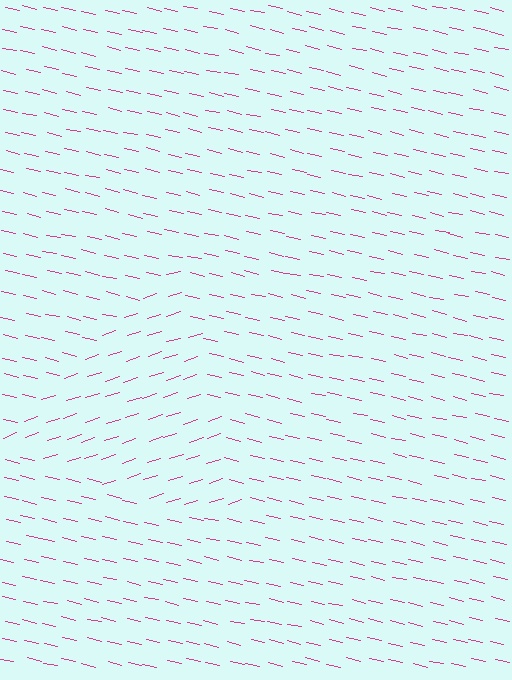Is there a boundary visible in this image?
Yes, there is a texture boundary formed by a change in line orientation.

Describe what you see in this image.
The image is filled with small magenta line segments. A triangle region in the image has lines oriented differently from the surrounding lines, creating a visible texture boundary.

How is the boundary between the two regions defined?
The boundary is defined purely by a change in line orientation (approximately 31 degrees difference). All lines are the same color and thickness.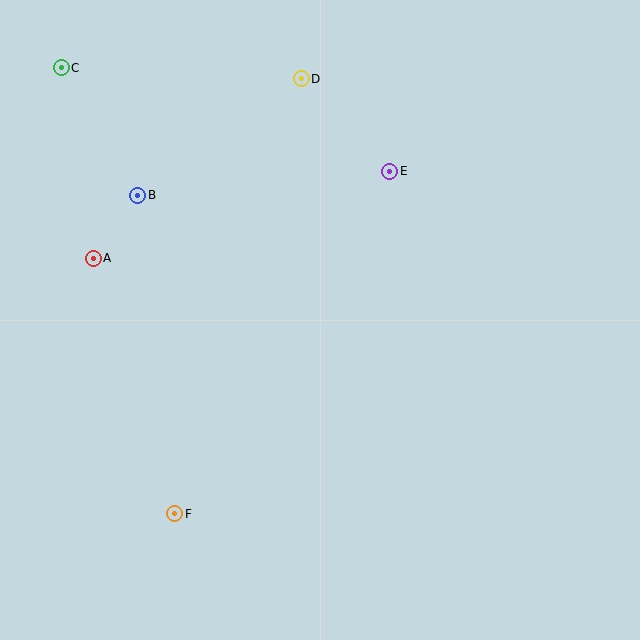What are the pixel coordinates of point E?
Point E is at (390, 171).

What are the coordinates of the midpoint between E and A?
The midpoint between E and A is at (242, 215).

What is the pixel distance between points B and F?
The distance between B and F is 320 pixels.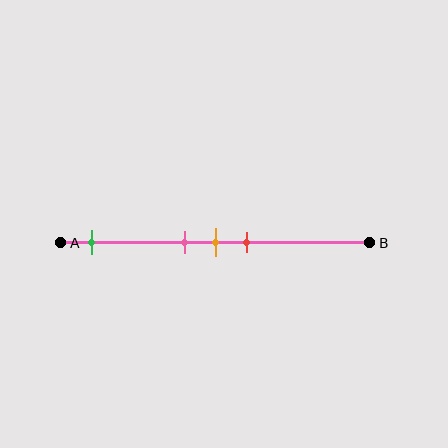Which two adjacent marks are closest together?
The pink and orange marks are the closest adjacent pair.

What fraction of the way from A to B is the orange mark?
The orange mark is approximately 50% (0.5) of the way from A to B.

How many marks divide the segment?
There are 4 marks dividing the segment.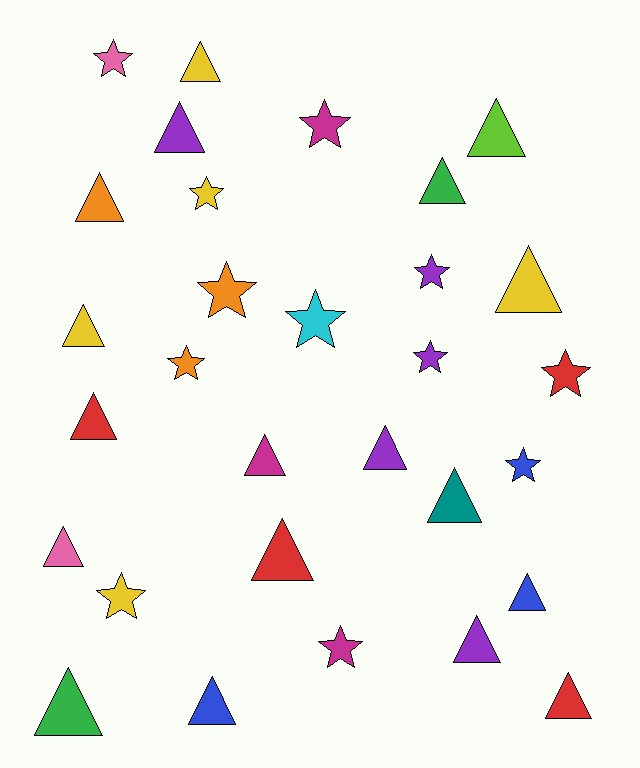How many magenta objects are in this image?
There are 3 magenta objects.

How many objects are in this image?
There are 30 objects.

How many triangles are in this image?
There are 18 triangles.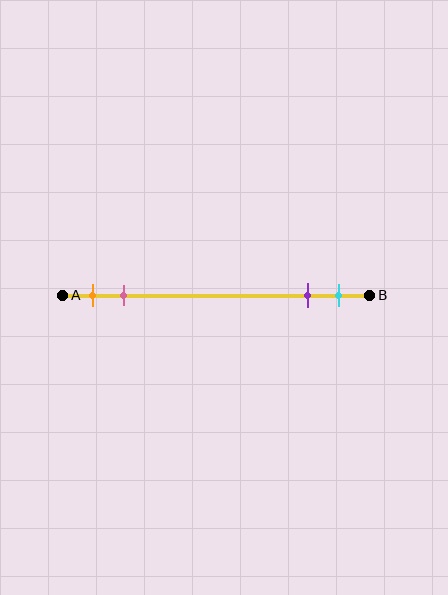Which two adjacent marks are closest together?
The purple and cyan marks are the closest adjacent pair.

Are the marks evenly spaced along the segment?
No, the marks are not evenly spaced.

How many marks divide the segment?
There are 4 marks dividing the segment.